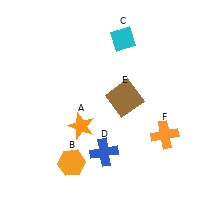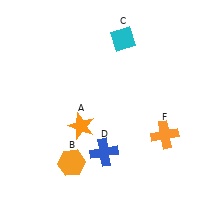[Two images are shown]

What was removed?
The brown square (E) was removed in Image 2.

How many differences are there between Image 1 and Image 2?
There is 1 difference between the two images.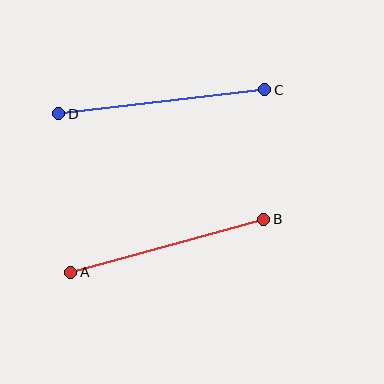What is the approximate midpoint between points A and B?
The midpoint is at approximately (167, 246) pixels.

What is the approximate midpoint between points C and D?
The midpoint is at approximately (162, 102) pixels.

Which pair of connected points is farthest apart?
Points C and D are farthest apart.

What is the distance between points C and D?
The distance is approximately 208 pixels.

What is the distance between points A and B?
The distance is approximately 200 pixels.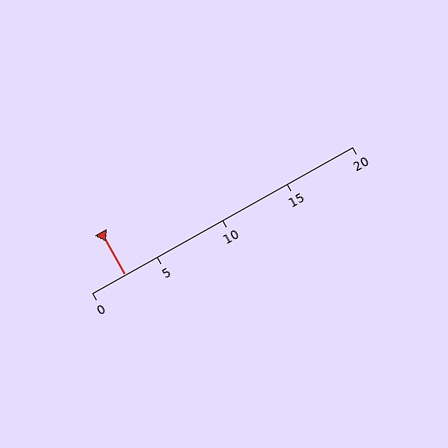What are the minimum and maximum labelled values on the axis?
The axis runs from 0 to 20.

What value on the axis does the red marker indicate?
The marker indicates approximately 2.5.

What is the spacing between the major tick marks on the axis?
The major ticks are spaced 5 apart.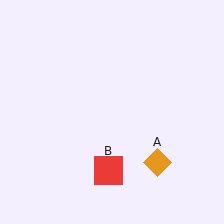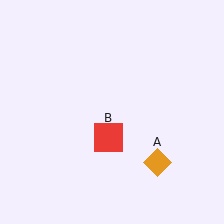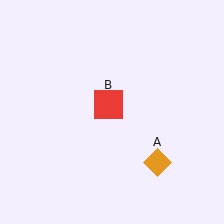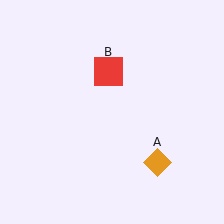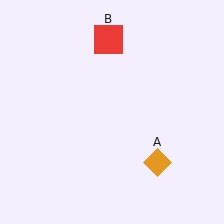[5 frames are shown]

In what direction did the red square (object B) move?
The red square (object B) moved up.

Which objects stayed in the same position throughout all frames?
Orange diamond (object A) remained stationary.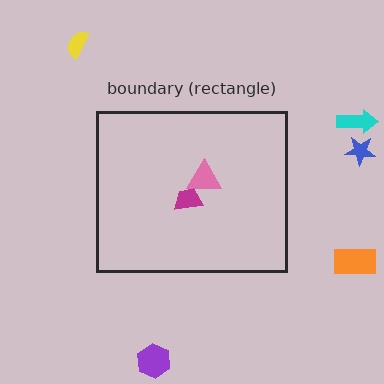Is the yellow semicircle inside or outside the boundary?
Outside.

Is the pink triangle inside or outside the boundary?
Inside.